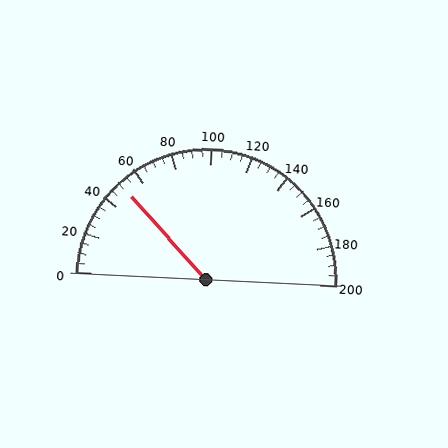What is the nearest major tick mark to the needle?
The nearest major tick mark is 40.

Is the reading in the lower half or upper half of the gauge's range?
The reading is in the lower half of the range (0 to 200).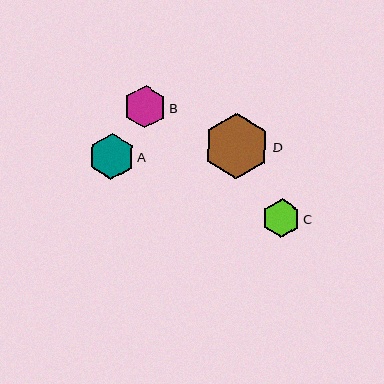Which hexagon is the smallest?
Hexagon C is the smallest with a size of approximately 39 pixels.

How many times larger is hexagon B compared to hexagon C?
Hexagon B is approximately 1.1 times the size of hexagon C.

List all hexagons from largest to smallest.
From largest to smallest: D, A, B, C.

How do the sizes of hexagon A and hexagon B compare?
Hexagon A and hexagon B are approximately the same size.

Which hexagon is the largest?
Hexagon D is the largest with a size of approximately 66 pixels.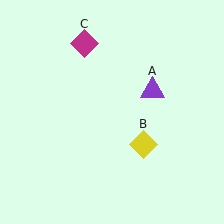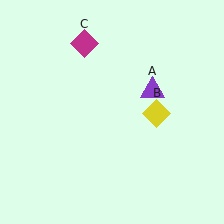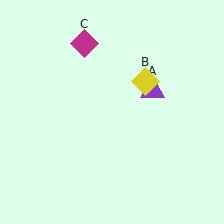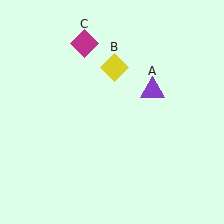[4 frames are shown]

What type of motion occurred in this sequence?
The yellow diamond (object B) rotated counterclockwise around the center of the scene.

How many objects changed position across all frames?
1 object changed position: yellow diamond (object B).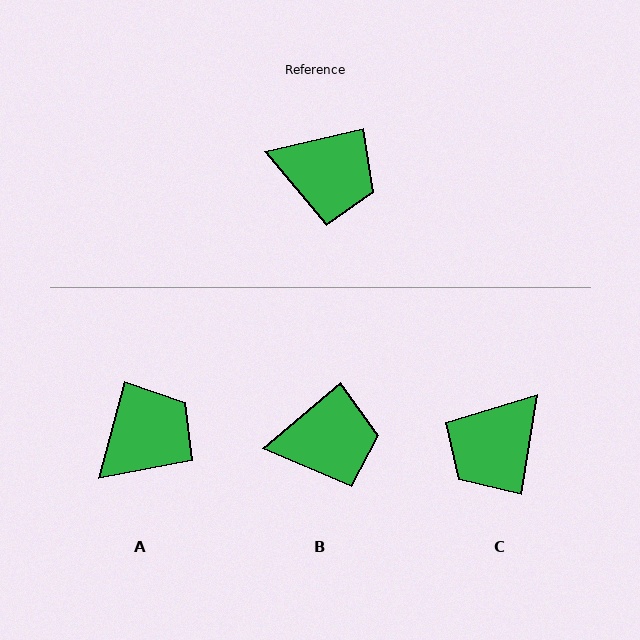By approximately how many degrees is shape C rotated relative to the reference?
Approximately 112 degrees clockwise.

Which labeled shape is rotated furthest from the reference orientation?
C, about 112 degrees away.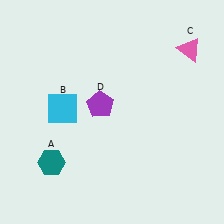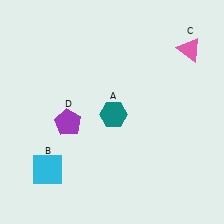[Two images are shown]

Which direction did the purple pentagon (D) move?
The purple pentagon (D) moved left.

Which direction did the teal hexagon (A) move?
The teal hexagon (A) moved right.